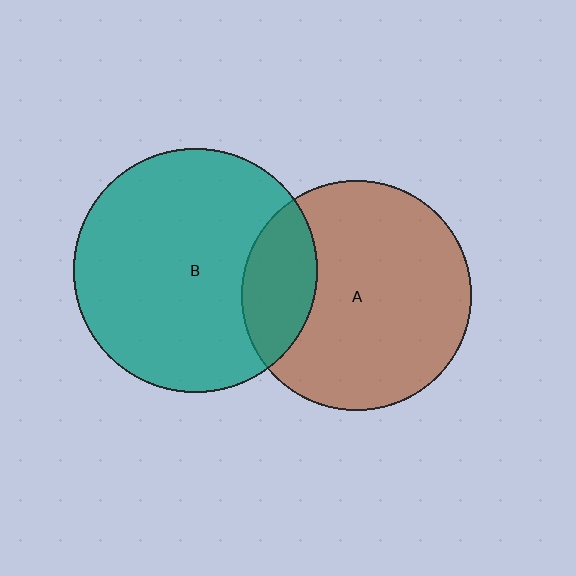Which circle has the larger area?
Circle B (teal).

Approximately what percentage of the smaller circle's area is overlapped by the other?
Approximately 20%.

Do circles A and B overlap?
Yes.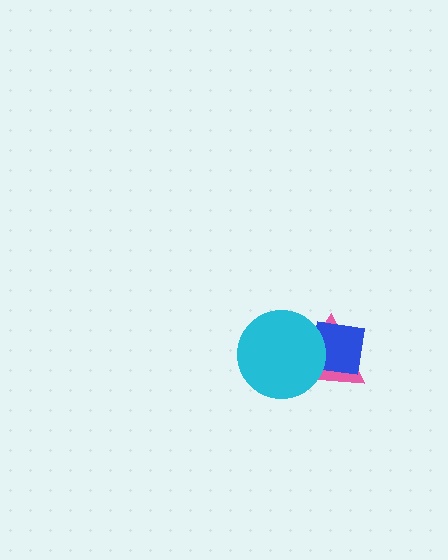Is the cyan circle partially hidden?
No, no other shape covers it.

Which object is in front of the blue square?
The cyan circle is in front of the blue square.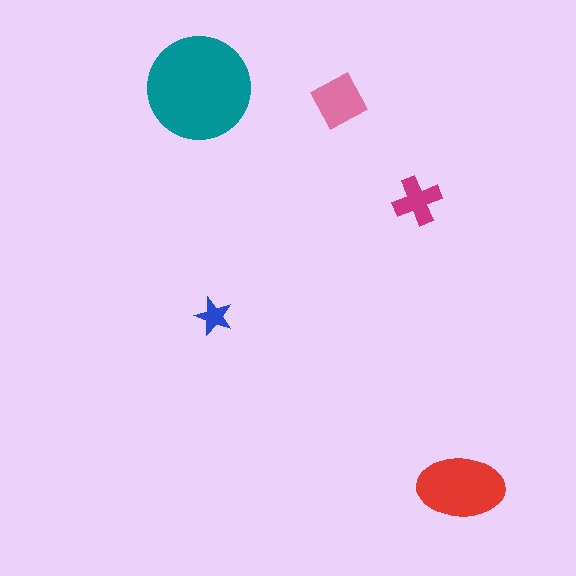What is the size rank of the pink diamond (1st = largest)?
3rd.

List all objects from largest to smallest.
The teal circle, the red ellipse, the pink diamond, the magenta cross, the blue star.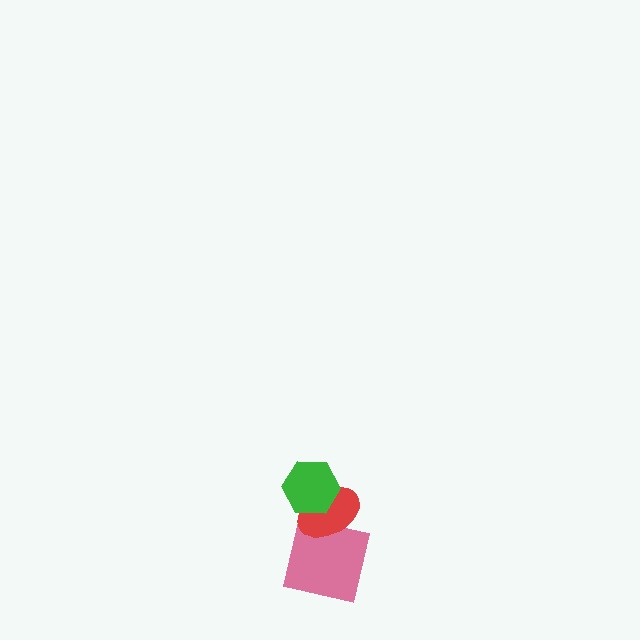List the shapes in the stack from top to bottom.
From top to bottom: the green hexagon, the red ellipse, the pink square.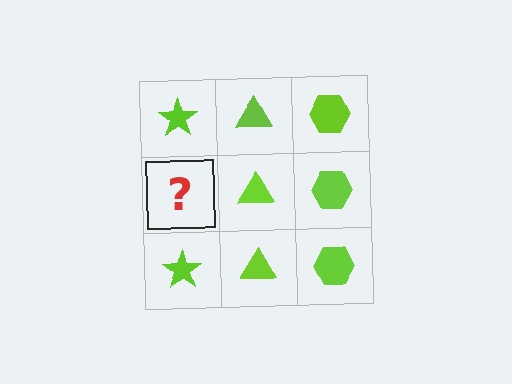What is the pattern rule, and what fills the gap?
The rule is that each column has a consistent shape. The gap should be filled with a lime star.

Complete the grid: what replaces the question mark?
The question mark should be replaced with a lime star.